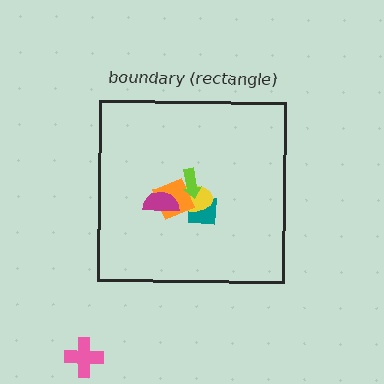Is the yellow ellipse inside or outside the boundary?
Inside.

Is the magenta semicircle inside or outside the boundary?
Inside.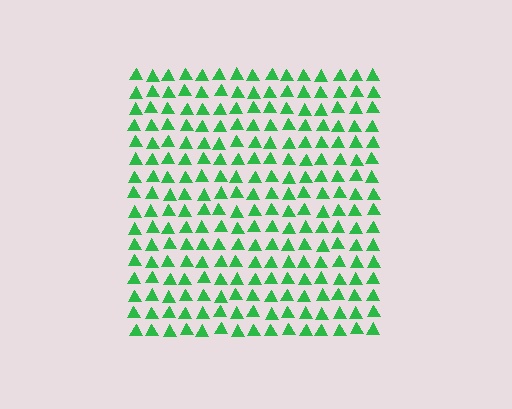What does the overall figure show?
The overall figure shows a square.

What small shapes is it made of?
It is made of small triangles.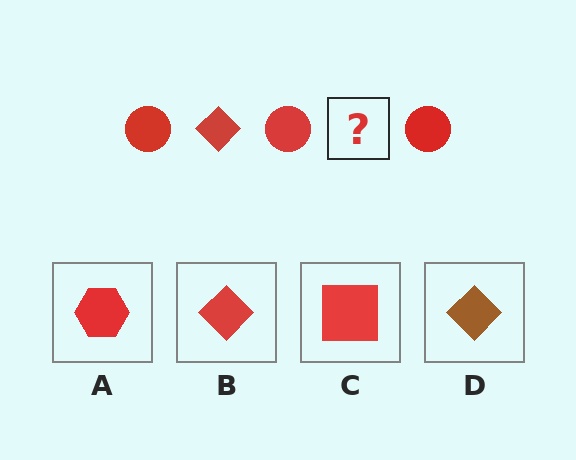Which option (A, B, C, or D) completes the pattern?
B.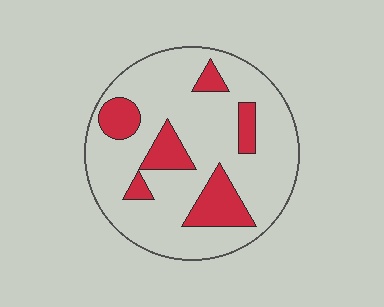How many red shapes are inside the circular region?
6.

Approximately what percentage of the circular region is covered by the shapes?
Approximately 20%.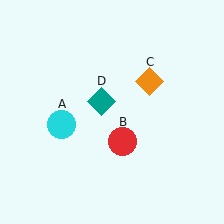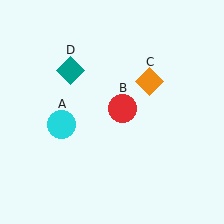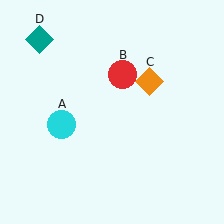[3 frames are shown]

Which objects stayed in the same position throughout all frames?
Cyan circle (object A) and orange diamond (object C) remained stationary.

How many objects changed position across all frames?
2 objects changed position: red circle (object B), teal diamond (object D).